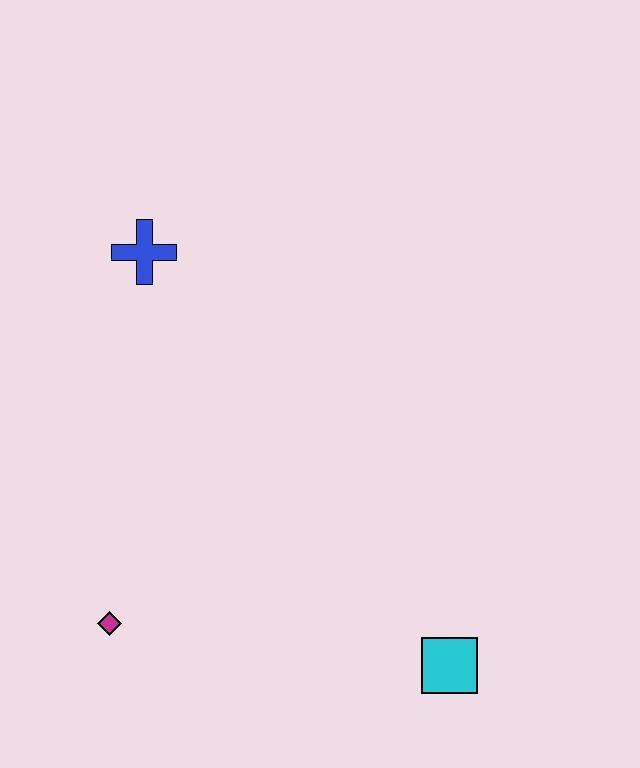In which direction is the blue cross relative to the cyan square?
The blue cross is above the cyan square.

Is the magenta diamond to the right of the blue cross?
No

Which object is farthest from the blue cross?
The cyan square is farthest from the blue cross.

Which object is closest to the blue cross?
The magenta diamond is closest to the blue cross.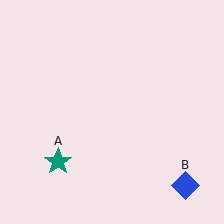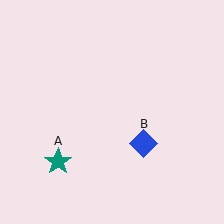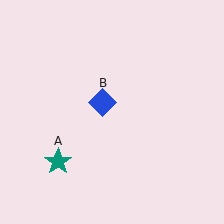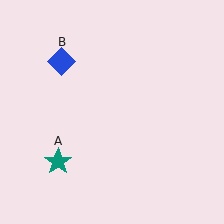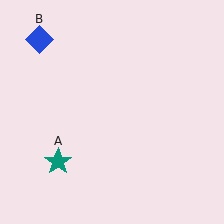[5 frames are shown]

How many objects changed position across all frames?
1 object changed position: blue diamond (object B).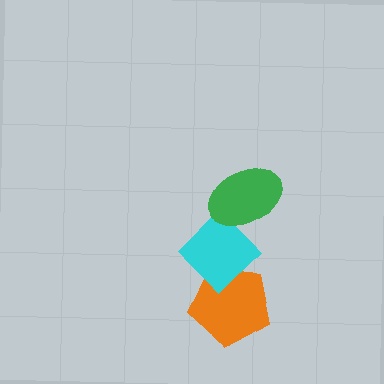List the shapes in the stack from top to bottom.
From top to bottom: the green ellipse, the cyan diamond, the orange pentagon.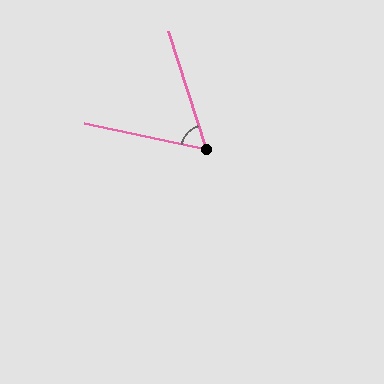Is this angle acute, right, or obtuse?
It is acute.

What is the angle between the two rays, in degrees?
Approximately 60 degrees.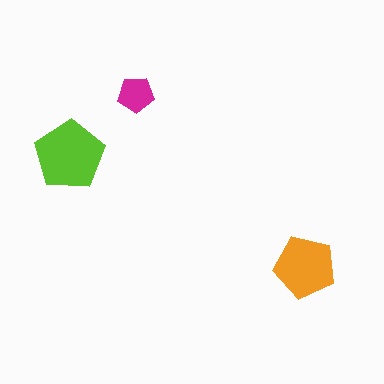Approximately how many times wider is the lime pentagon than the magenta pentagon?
About 2 times wider.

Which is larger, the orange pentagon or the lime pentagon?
The lime one.